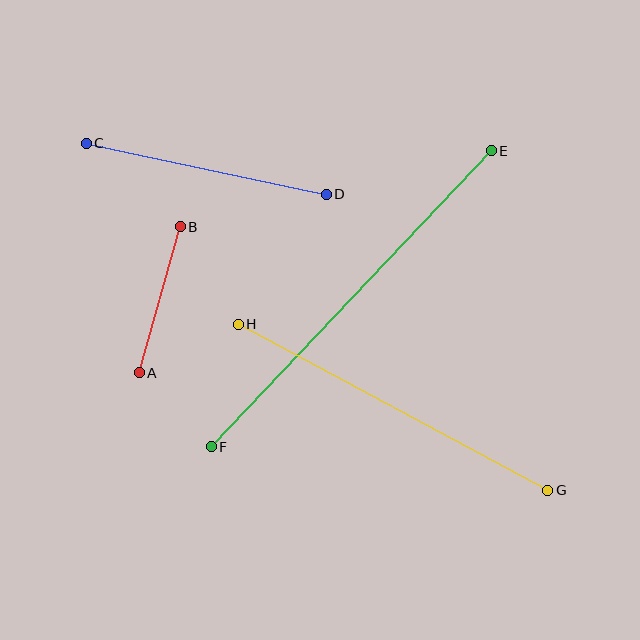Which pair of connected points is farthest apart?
Points E and F are farthest apart.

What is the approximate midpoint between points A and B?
The midpoint is at approximately (160, 300) pixels.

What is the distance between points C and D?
The distance is approximately 245 pixels.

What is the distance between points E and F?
The distance is approximately 408 pixels.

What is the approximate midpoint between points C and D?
The midpoint is at approximately (206, 169) pixels.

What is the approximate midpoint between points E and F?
The midpoint is at approximately (351, 299) pixels.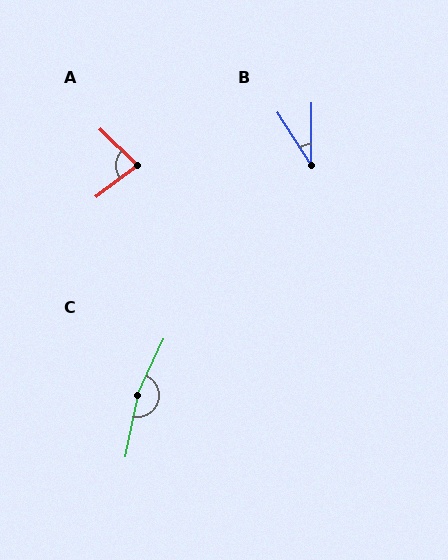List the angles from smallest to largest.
B (33°), A (81°), C (166°).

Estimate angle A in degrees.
Approximately 81 degrees.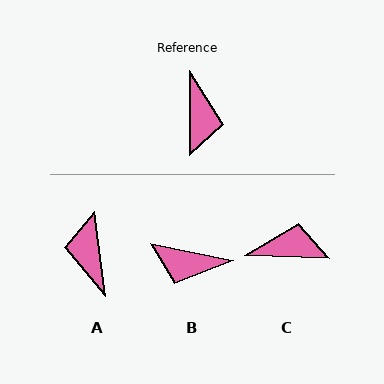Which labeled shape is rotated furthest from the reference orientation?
A, about 172 degrees away.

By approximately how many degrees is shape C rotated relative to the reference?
Approximately 89 degrees counter-clockwise.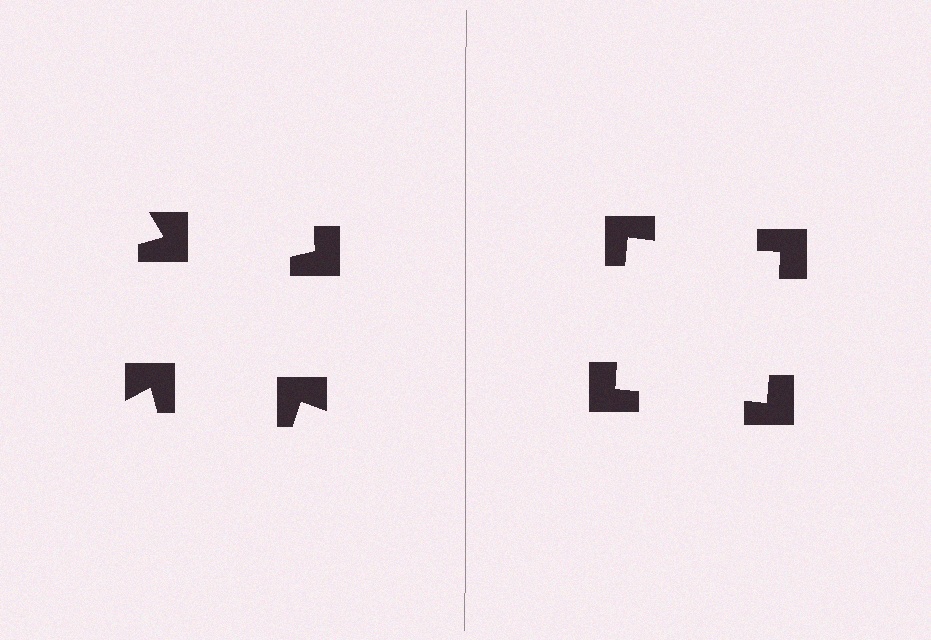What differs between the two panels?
The notched squares are positioned identically on both sides; only the wedge orientations differ. On the right they align to a square; on the left they are misaligned.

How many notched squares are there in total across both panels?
8 — 4 on each side.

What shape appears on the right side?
An illusory square.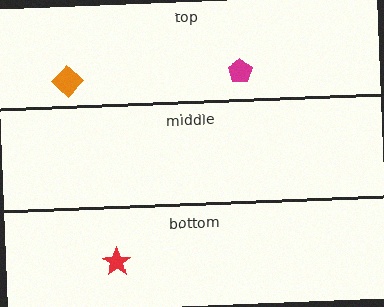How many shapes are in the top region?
2.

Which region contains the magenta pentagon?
The top region.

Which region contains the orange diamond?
The top region.